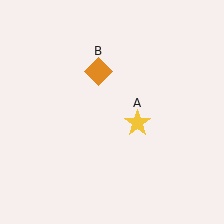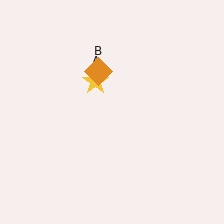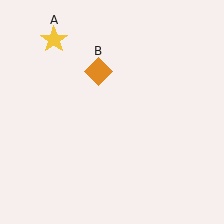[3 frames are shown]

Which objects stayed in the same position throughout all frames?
Orange diamond (object B) remained stationary.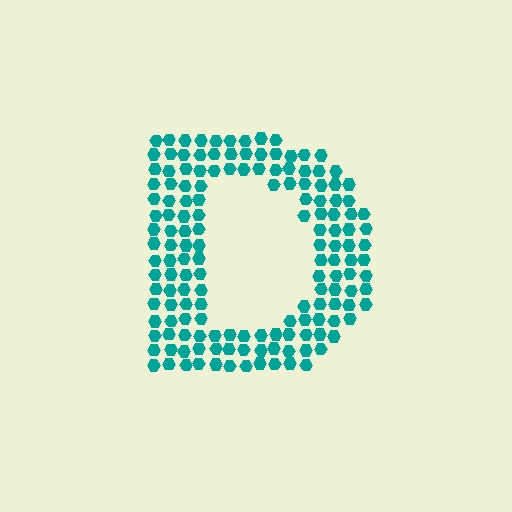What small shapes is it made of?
It is made of small hexagons.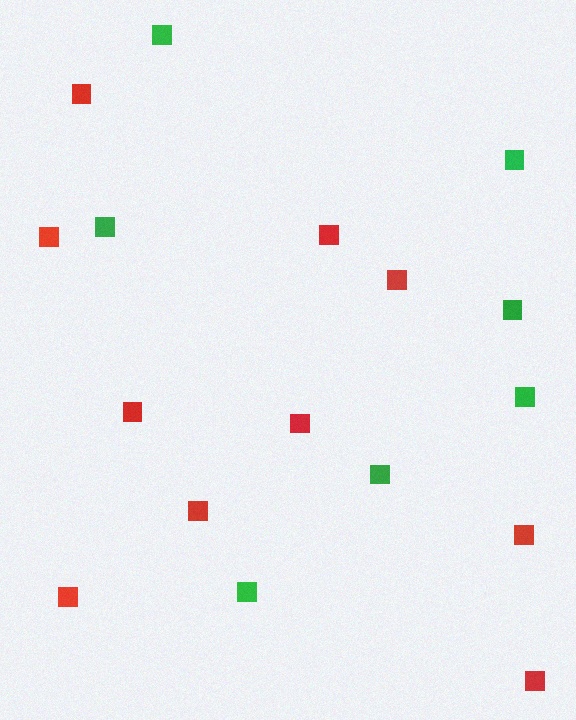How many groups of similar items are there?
There are 2 groups: one group of red squares (10) and one group of green squares (7).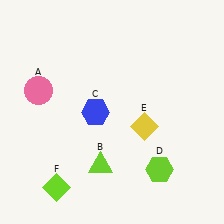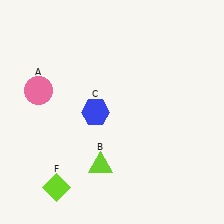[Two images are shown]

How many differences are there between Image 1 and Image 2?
There are 2 differences between the two images.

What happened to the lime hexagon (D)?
The lime hexagon (D) was removed in Image 2. It was in the bottom-right area of Image 1.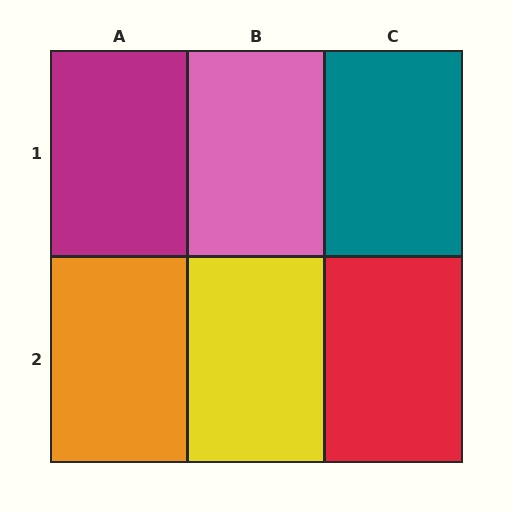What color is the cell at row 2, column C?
Red.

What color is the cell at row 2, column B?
Yellow.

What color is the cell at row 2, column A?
Orange.